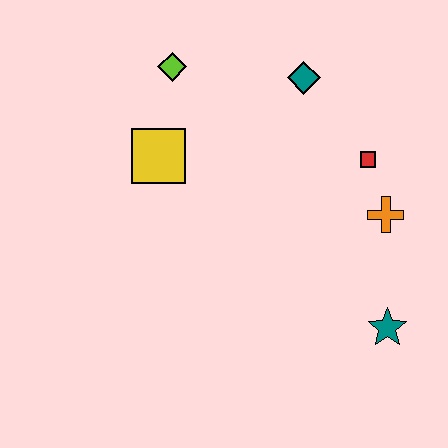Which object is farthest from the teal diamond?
The teal star is farthest from the teal diamond.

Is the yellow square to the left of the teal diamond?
Yes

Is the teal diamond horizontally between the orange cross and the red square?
No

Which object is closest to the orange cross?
The red square is closest to the orange cross.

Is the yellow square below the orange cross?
No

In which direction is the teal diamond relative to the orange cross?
The teal diamond is above the orange cross.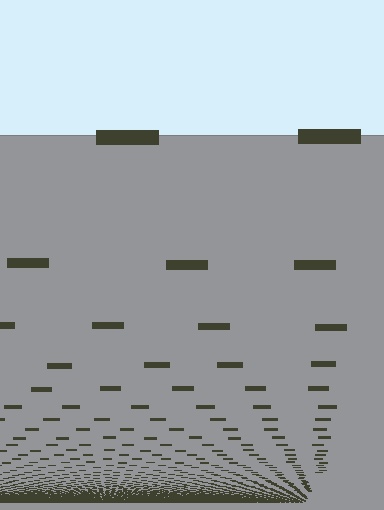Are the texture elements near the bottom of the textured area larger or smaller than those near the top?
Smaller. The gradient is inverted — elements near the bottom are smaller and denser.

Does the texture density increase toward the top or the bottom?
Density increases toward the bottom.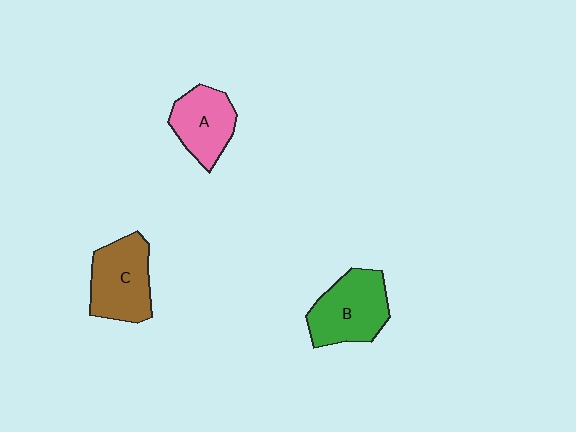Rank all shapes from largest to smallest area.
From largest to smallest: B (green), C (brown), A (pink).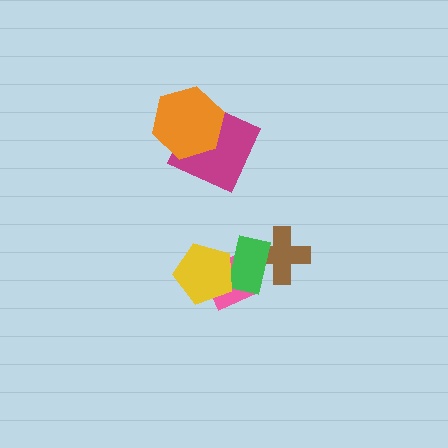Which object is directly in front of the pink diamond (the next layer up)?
The green rectangle is directly in front of the pink diamond.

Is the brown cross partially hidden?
Yes, it is partially covered by another shape.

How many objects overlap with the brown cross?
1 object overlaps with the brown cross.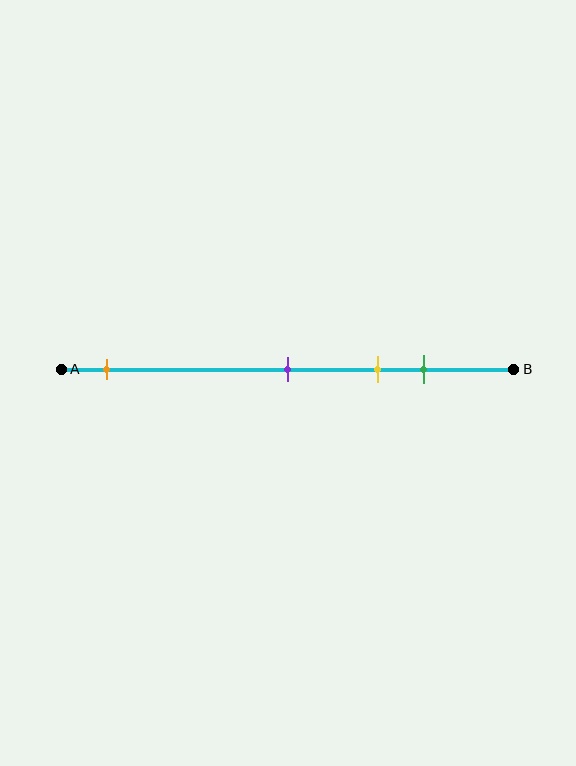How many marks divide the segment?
There are 4 marks dividing the segment.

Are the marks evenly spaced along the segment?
No, the marks are not evenly spaced.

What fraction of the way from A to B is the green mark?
The green mark is approximately 80% (0.8) of the way from A to B.